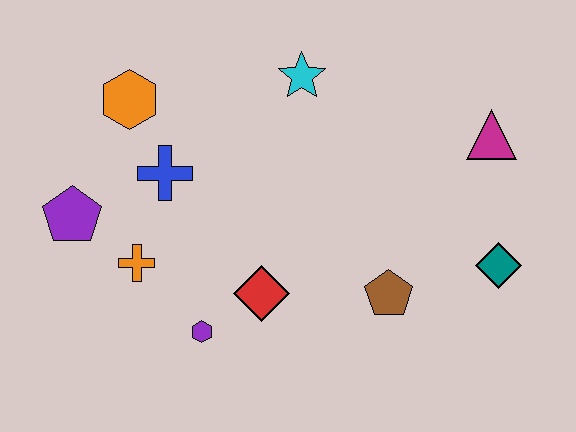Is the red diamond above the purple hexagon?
Yes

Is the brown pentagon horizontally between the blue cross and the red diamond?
No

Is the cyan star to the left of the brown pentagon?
Yes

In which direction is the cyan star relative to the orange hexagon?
The cyan star is to the right of the orange hexagon.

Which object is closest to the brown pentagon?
The teal diamond is closest to the brown pentagon.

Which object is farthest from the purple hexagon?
The magenta triangle is farthest from the purple hexagon.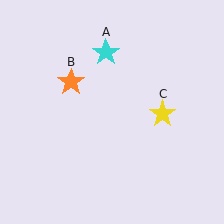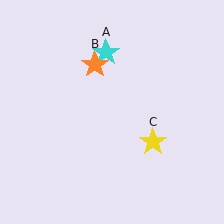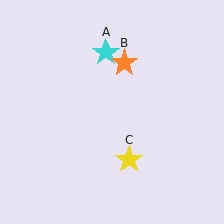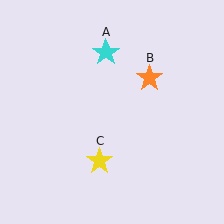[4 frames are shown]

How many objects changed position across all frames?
2 objects changed position: orange star (object B), yellow star (object C).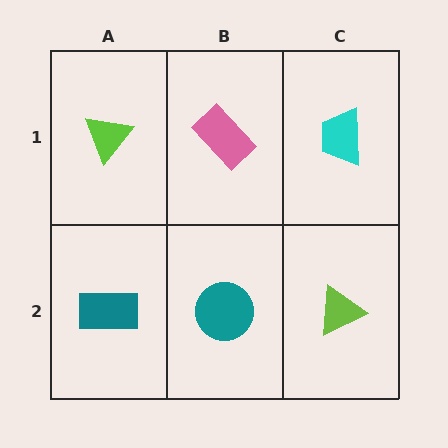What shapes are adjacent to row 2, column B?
A pink rectangle (row 1, column B), a teal rectangle (row 2, column A), a lime triangle (row 2, column C).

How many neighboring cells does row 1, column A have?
2.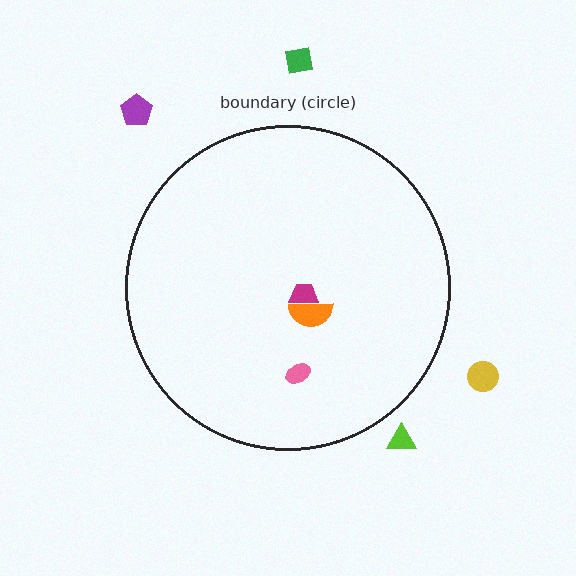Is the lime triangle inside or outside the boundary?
Outside.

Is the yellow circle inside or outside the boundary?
Outside.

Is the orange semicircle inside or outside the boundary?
Inside.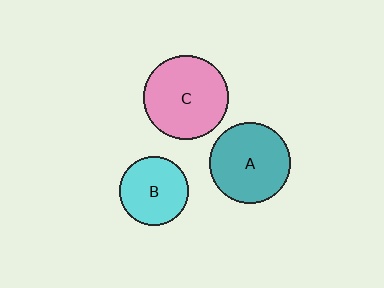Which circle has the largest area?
Circle C (pink).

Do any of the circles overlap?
No, none of the circles overlap.